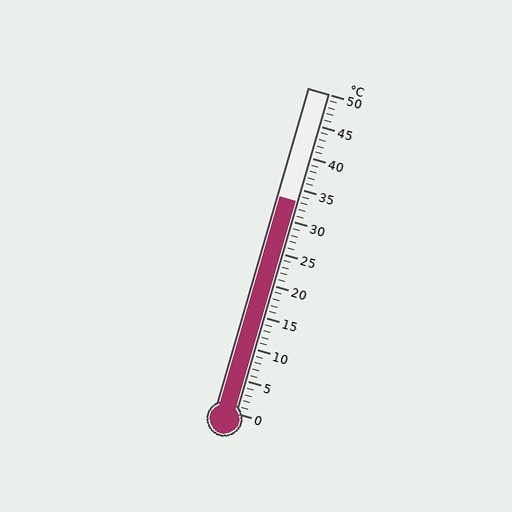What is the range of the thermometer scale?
The thermometer scale ranges from 0°C to 50°C.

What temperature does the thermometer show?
The thermometer shows approximately 33°C.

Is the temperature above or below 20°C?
The temperature is above 20°C.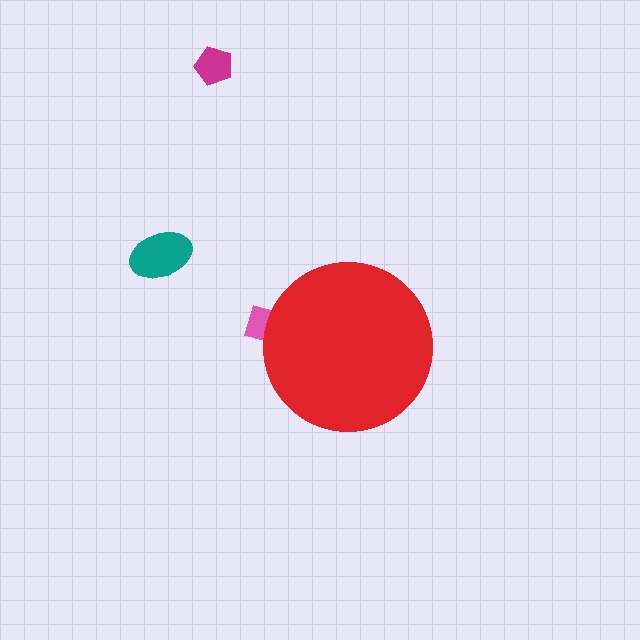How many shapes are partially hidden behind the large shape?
1 shape is partially hidden.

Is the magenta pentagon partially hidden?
No, the magenta pentagon is fully visible.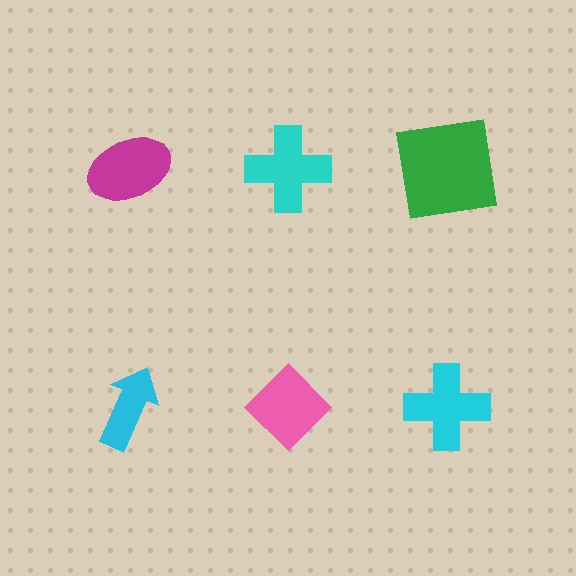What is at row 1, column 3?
A green square.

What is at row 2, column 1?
A cyan arrow.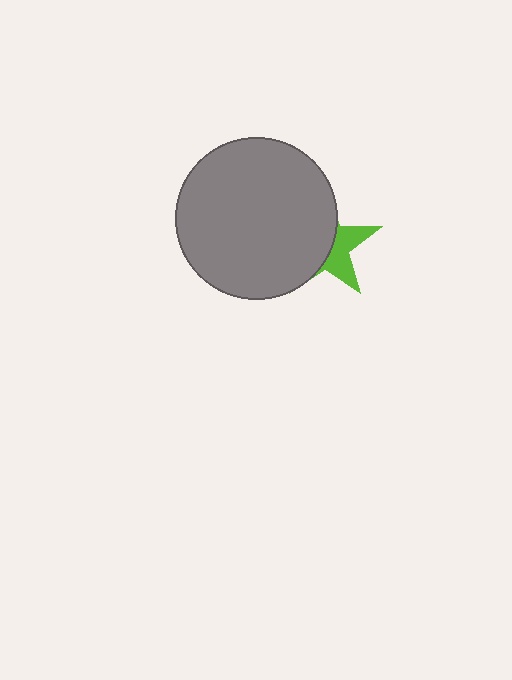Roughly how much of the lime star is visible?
A small part of it is visible (roughly 38%).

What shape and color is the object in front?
The object in front is a gray circle.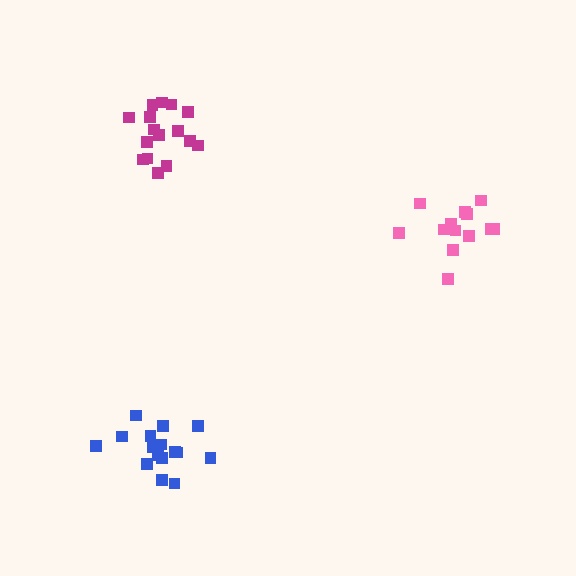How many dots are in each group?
Group 1: 16 dots, Group 2: 16 dots, Group 3: 13 dots (45 total).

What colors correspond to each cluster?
The clusters are colored: magenta, blue, pink.